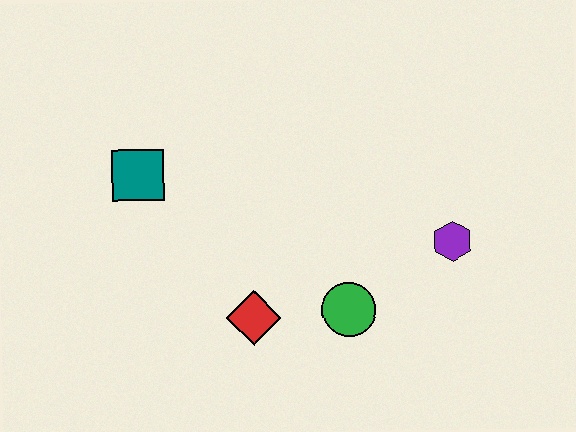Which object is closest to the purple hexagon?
The green circle is closest to the purple hexagon.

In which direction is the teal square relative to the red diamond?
The teal square is above the red diamond.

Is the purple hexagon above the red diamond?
Yes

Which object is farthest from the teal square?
The purple hexagon is farthest from the teal square.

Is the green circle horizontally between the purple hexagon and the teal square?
Yes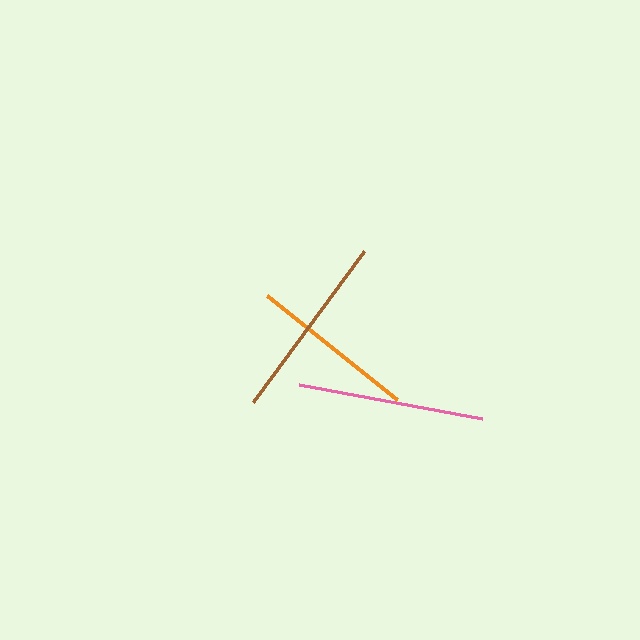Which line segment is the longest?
The brown line is the longest at approximately 187 pixels.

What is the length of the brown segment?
The brown segment is approximately 187 pixels long.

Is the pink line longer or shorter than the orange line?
The pink line is longer than the orange line.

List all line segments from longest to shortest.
From longest to shortest: brown, pink, orange.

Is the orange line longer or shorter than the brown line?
The brown line is longer than the orange line.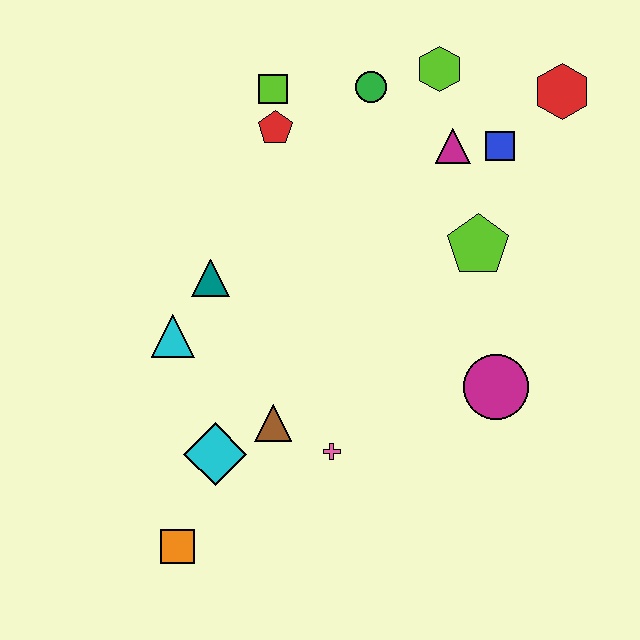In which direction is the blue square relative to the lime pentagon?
The blue square is above the lime pentagon.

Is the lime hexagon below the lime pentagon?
No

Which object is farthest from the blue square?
The orange square is farthest from the blue square.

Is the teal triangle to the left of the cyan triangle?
No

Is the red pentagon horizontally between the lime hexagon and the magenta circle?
No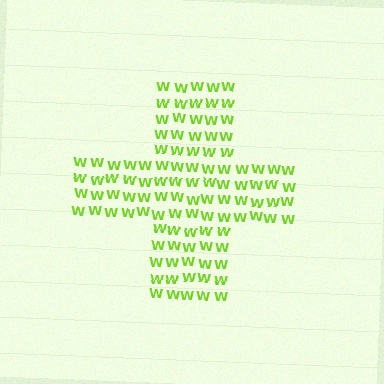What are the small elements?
The small elements are letter W's.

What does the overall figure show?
The overall figure shows a cross.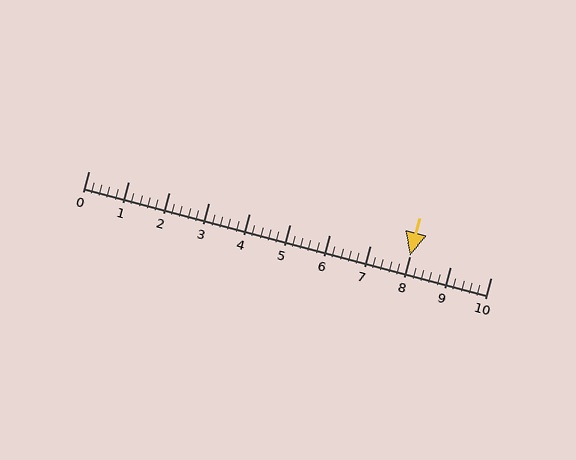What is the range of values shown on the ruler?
The ruler shows values from 0 to 10.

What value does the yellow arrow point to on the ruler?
The yellow arrow points to approximately 8.0.